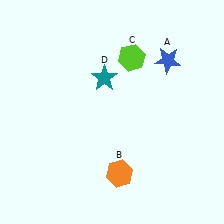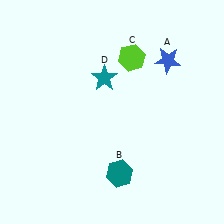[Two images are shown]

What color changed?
The hexagon (B) changed from orange in Image 1 to teal in Image 2.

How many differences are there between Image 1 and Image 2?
There is 1 difference between the two images.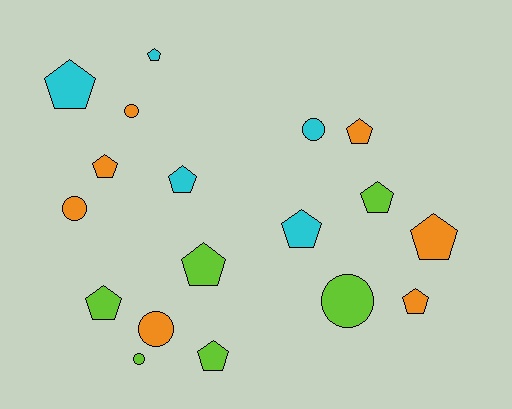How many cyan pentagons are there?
There are 4 cyan pentagons.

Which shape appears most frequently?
Pentagon, with 12 objects.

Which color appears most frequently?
Orange, with 7 objects.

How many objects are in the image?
There are 18 objects.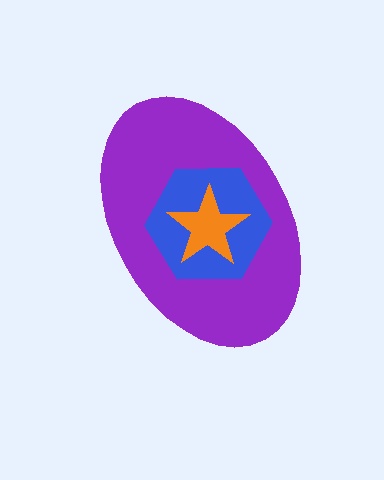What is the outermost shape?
The purple ellipse.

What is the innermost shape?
The orange star.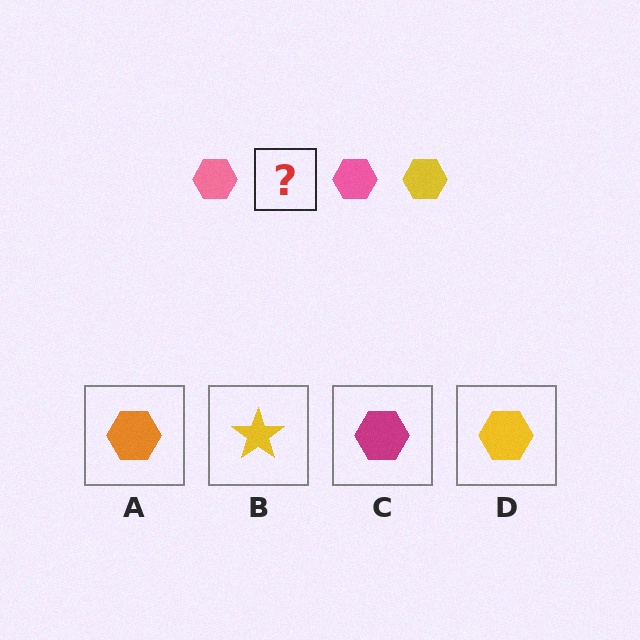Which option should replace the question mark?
Option D.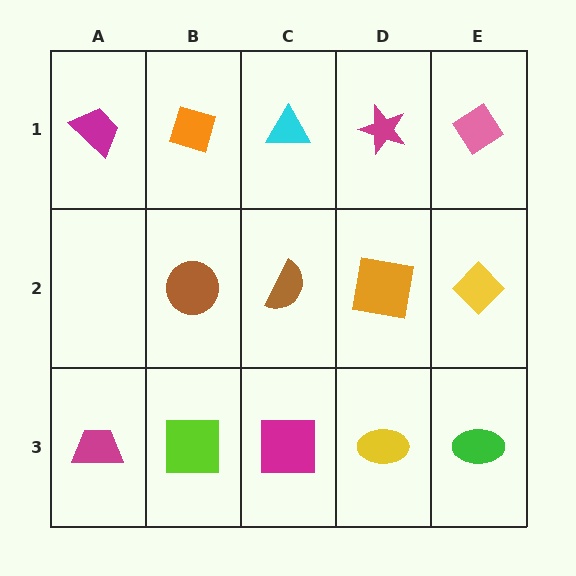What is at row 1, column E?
A pink diamond.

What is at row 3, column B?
A lime square.